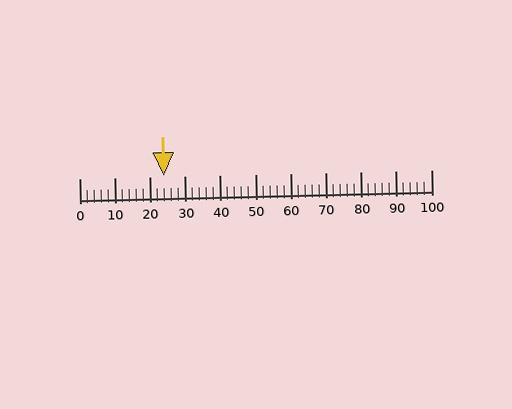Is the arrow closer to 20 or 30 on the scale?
The arrow is closer to 20.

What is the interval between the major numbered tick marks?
The major tick marks are spaced 10 units apart.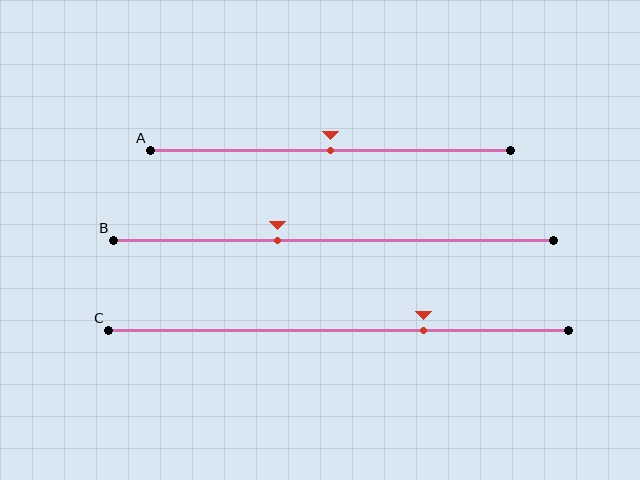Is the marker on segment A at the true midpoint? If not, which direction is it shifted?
Yes, the marker on segment A is at the true midpoint.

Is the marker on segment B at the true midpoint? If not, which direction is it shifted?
No, the marker on segment B is shifted to the left by about 13% of the segment length.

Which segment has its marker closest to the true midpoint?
Segment A has its marker closest to the true midpoint.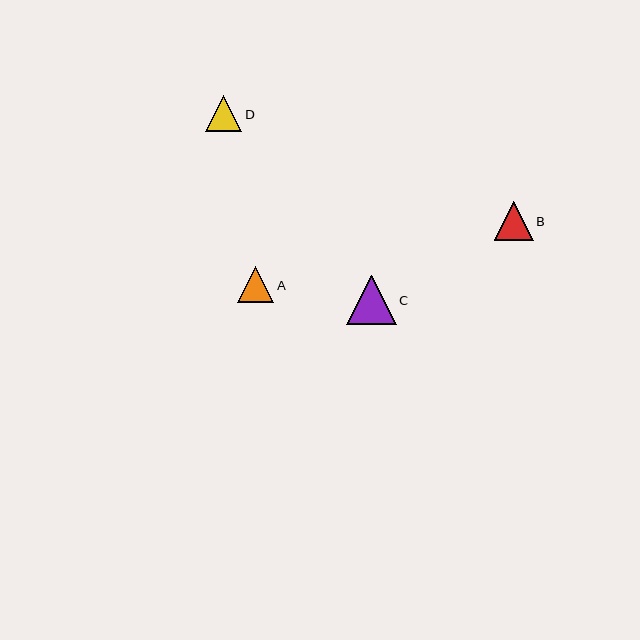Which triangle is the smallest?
Triangle A is the smallest with a size of approximately 36 pixels.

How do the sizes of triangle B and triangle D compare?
Triangle B and triangle D are approximately the same size.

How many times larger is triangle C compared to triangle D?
Triangle C is approximately 1.4 times the size of triangle D.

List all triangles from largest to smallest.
From largest to smallest: C, B, D, A.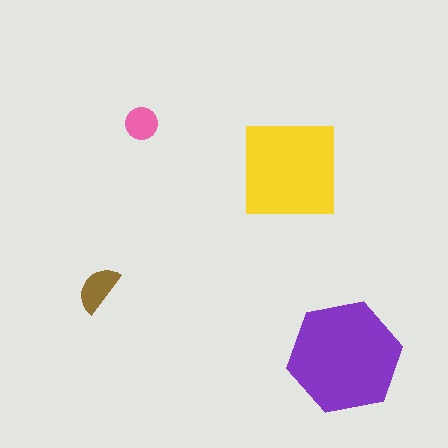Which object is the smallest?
The pink circle.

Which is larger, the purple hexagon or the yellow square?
The purple hexagon.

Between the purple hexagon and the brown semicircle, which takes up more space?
The purple hexagon.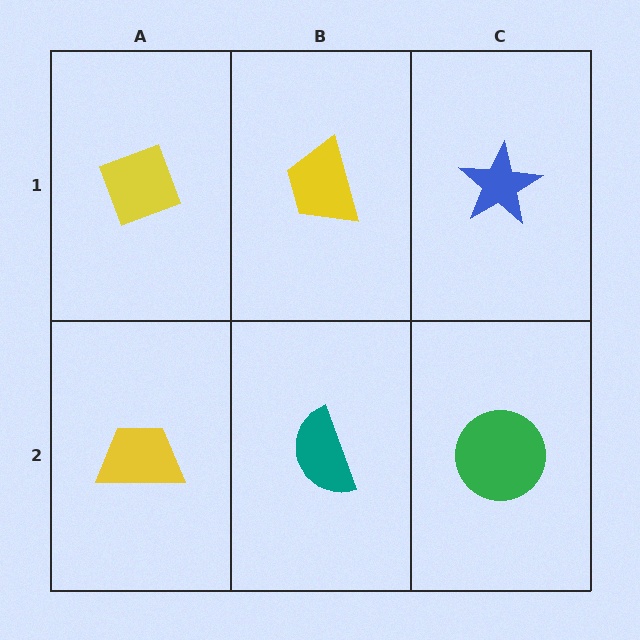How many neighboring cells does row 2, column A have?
2.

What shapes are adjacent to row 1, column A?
A yellow trapezoid (row 2, column A), a yellow trapezoid (row 1, column B).